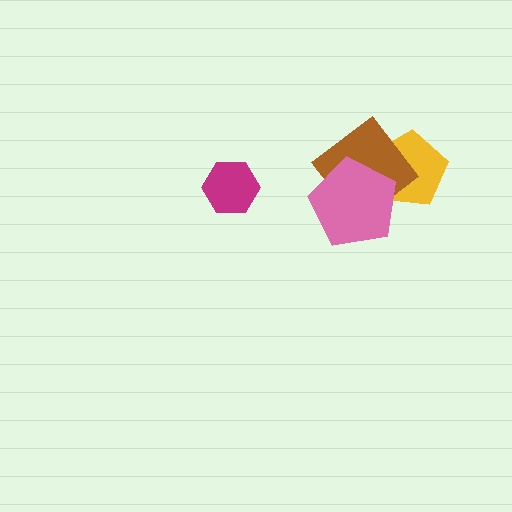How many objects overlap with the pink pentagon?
2 objects overlap with the pink pentagon.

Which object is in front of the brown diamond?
The pink pentagon is in front of the brown diamond.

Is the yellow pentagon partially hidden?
Yes, it is partially covered by another shape.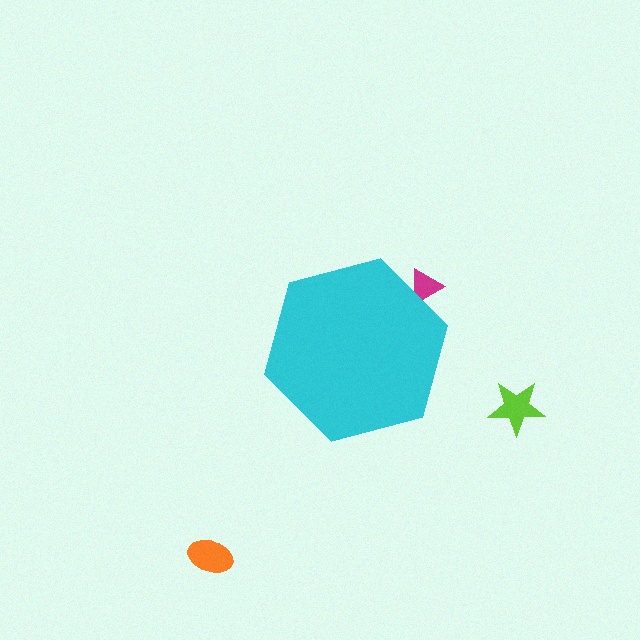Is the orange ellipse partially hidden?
No, the orange ellipse is fully visible.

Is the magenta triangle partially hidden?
Yes, the magenta triangle is partially hidden behind the cyan hexagon.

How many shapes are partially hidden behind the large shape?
1 shape is partially hidden.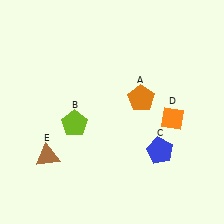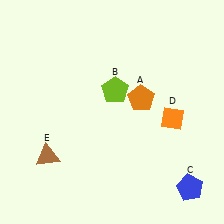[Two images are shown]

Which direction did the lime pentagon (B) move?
The lime pentagon (B) moved right.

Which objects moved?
The objects that moved are: the lime pentagon (B), the blue pentagon (C).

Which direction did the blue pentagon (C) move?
The blue pentagon (C) moved down.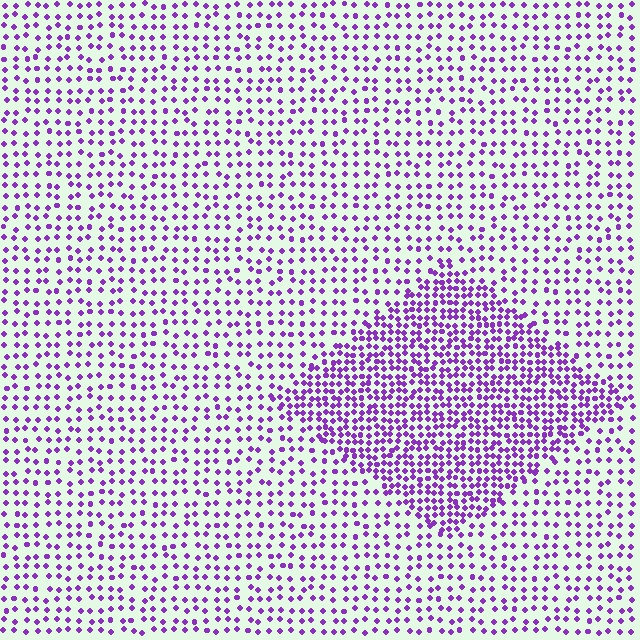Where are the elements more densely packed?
The elements are more densely packed inside the diamond boundary.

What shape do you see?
I see a diamond.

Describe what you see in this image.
The image contains small purple elements arranged at two different densities. A diamond-shaped region is visible where the elements are more densely packed than the surrounding area.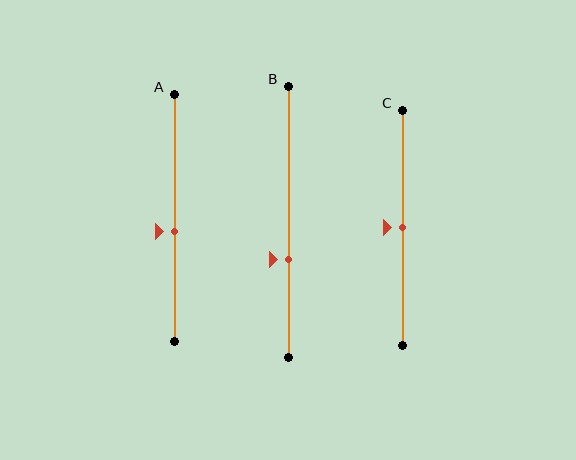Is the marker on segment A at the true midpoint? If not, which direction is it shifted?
No, the marker on segment A is shifted downward by about 5% of the segment length.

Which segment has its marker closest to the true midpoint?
Segment C has its marker closest to the true midpoint.